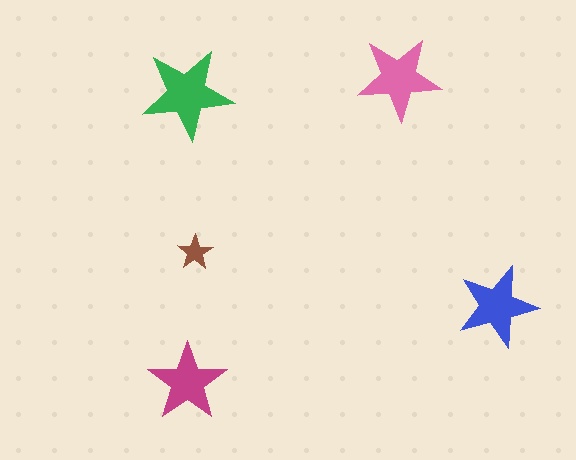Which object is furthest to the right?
The blue star is rightmost.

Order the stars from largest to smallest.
the green one, the pink one, the blue one, the magenta one, the brown one.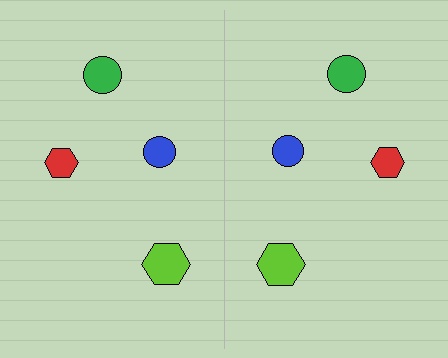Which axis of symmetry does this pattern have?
The pattern has a vertical axis of symmetry running through the center of the image.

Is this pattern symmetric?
Yes, this pattern has bilateral (reflection) symmetry.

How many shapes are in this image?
There are 8 shapes in this image.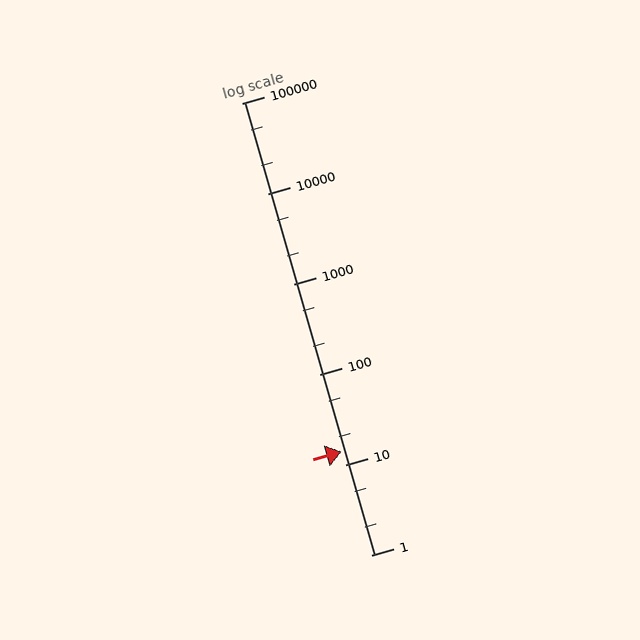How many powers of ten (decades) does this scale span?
The scale spans 5 decades, from 1 to 100000.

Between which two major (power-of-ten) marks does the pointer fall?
The pointer is between 10 and 100.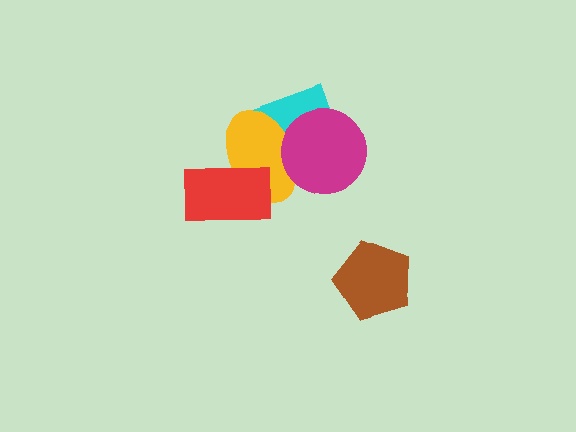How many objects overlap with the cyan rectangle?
2 objects overlap with the cyan rectangle.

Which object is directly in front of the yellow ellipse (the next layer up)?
The magenta circle is directly in front of the yellow ellipse.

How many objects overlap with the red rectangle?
1 object overlaps with the red rectangle.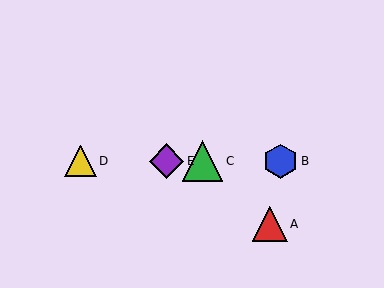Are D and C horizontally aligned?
Yes, both are at y≈161.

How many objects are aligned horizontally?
4 objects (B, C, D, E) are aligned horizontally.